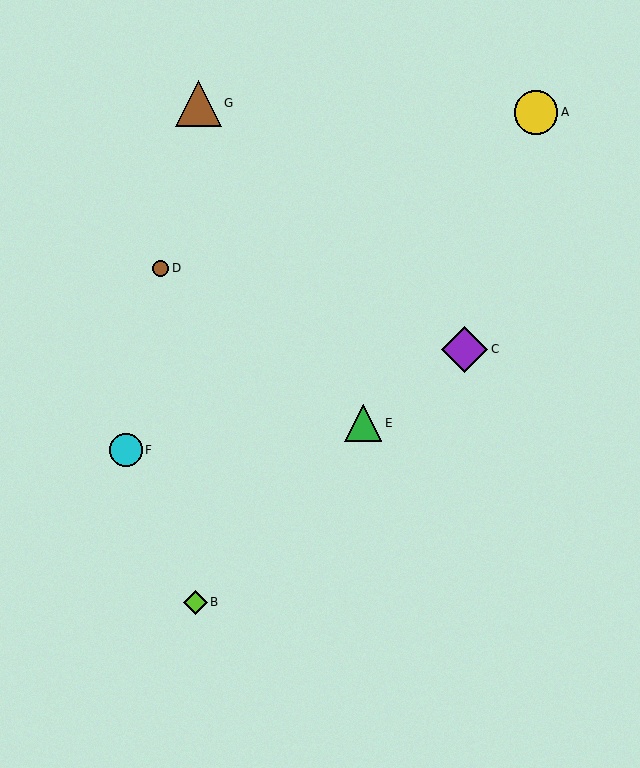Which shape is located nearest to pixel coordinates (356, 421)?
The green triangle (labeled E) at (363, 423) is nearest to that location.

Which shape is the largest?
The brown triangle (labeled G) is the largest.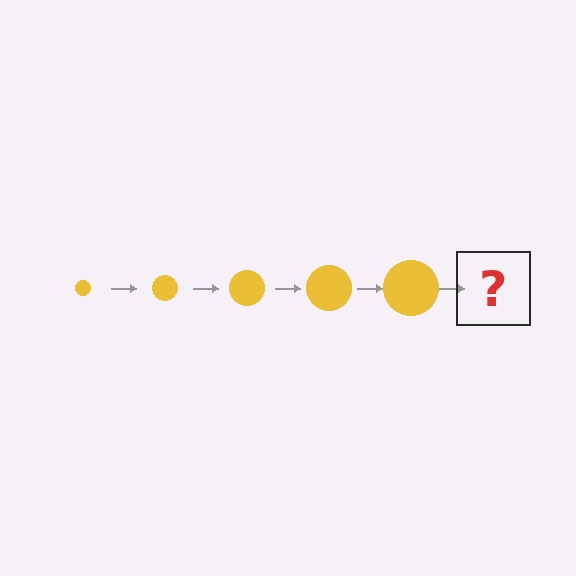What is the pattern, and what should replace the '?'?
The pattern is that the circle gets progressively larger each step. The '?' should be a yellow circle, larger than the previous one.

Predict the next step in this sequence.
The next step is a yellow circle, larger than the previous one.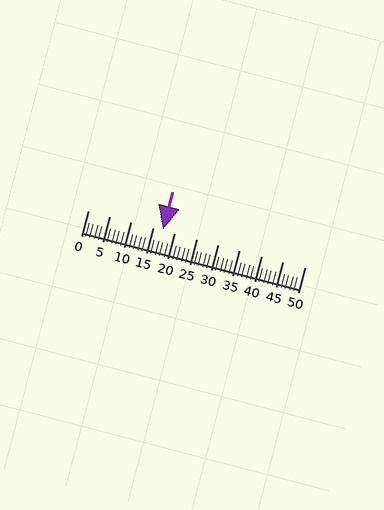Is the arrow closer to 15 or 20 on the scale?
The arrow is closer to 15.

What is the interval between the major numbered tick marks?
The major tick marks are spaced 5 units apart.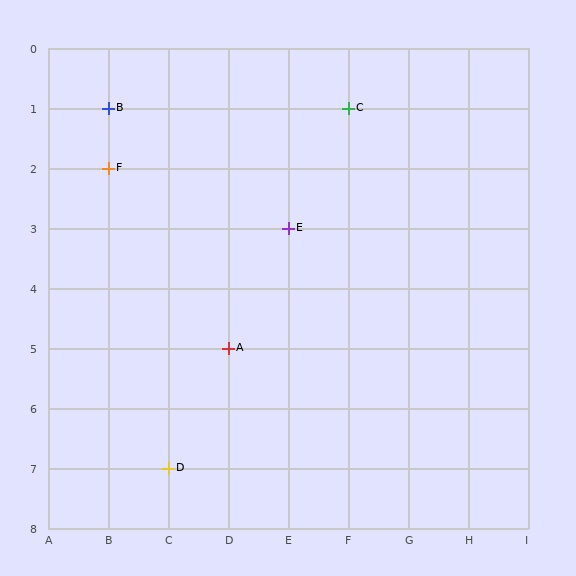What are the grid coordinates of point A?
Point A is at grid coordinates (D, 5).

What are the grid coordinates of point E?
Point E is at grid coordinates (E, 3).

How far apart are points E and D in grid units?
Points E and D are 2 columns and 4 rows apart (about 4.5 grid units diagonally).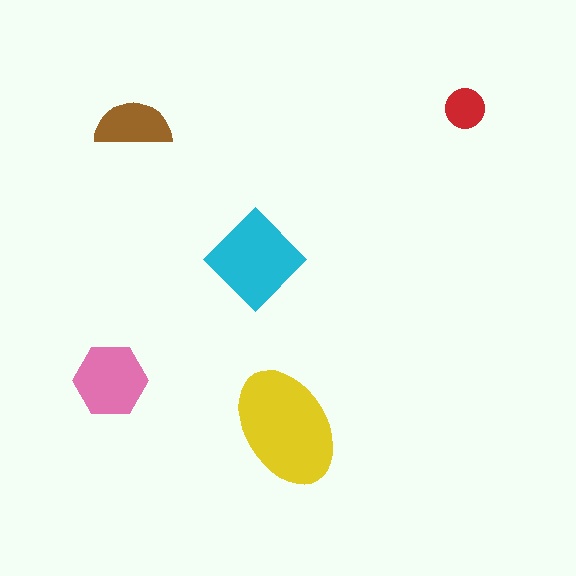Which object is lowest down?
The yellow ellipse is bottommost.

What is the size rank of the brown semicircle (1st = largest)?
4th.